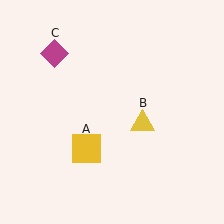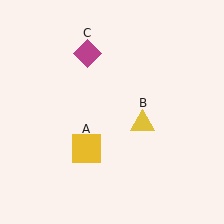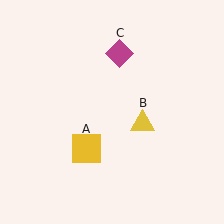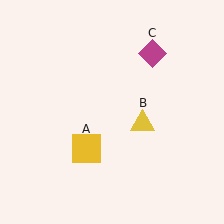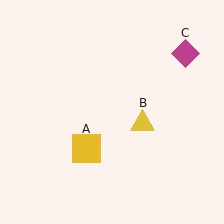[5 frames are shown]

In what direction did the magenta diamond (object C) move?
The magenta diamond (object C) moved right.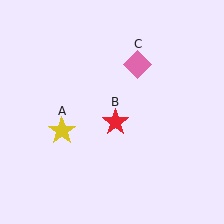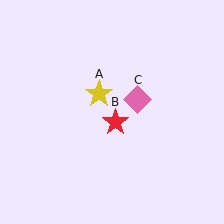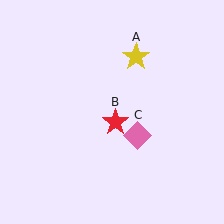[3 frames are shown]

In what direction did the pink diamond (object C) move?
The pink diamond (object C) moved down.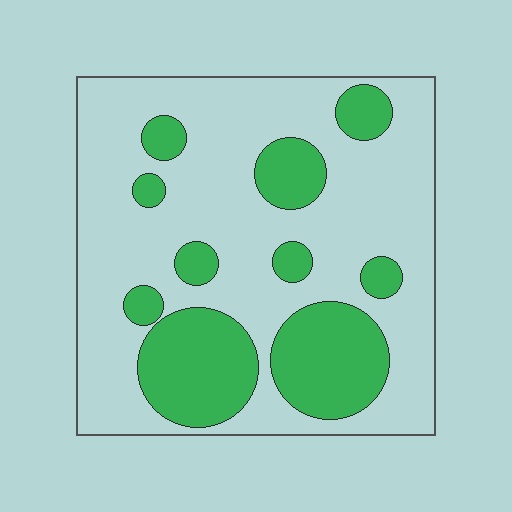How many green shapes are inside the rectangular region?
10.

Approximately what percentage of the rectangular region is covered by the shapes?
Approximately 30%.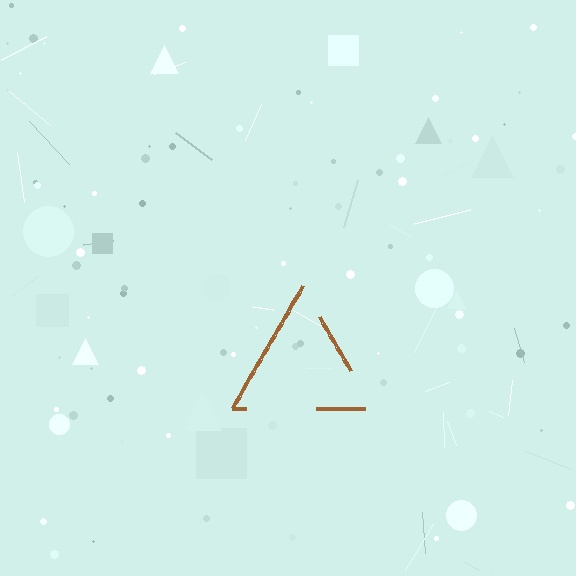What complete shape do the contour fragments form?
The contour fragments form a triangle.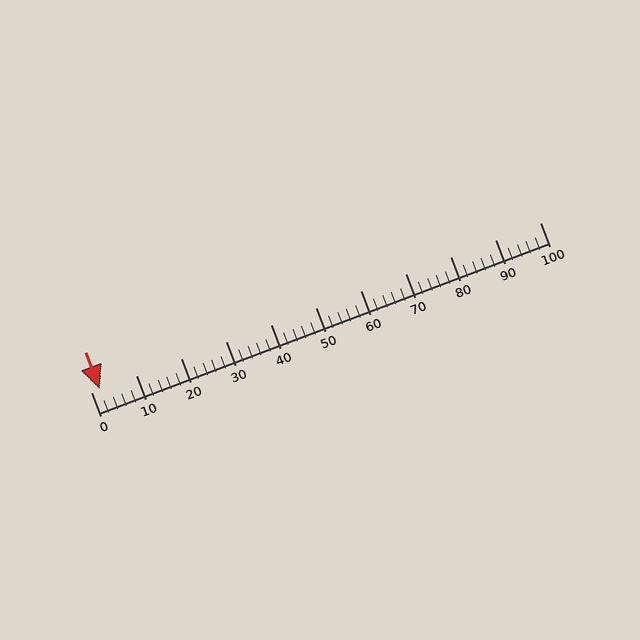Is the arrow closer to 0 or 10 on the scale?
The arrow is closer to 0.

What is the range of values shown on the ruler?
The ruler shows values from 0 to 100.